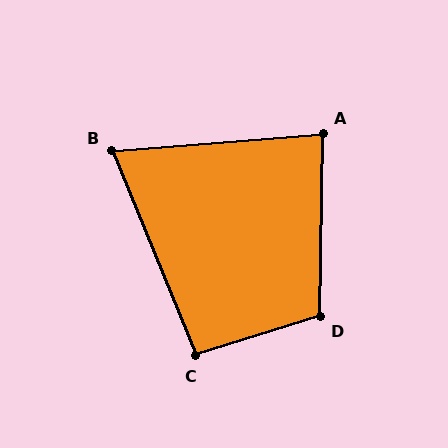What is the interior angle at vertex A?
Approximately 85 degrees (acute).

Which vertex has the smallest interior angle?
B, at approximately 72 degrees.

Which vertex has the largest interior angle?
D, at approximately 108 degrees.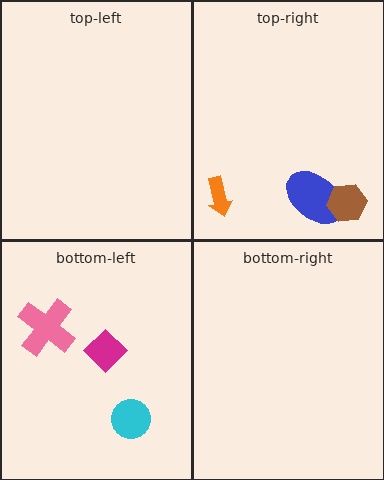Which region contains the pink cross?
The bottom-left region.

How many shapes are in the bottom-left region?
3.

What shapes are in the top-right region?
The orange arrow, the blue ellipse, the brown hexagon.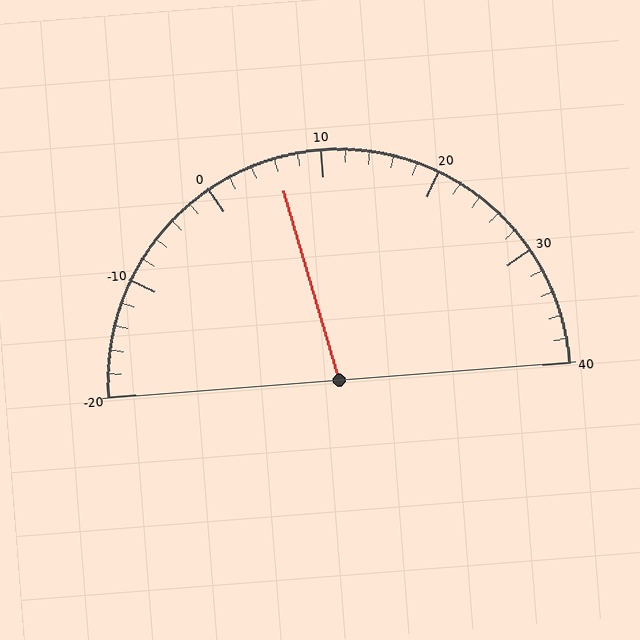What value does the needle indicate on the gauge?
The needle indicates approximately 6.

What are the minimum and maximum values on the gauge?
The gauge ranges from -20 to 40.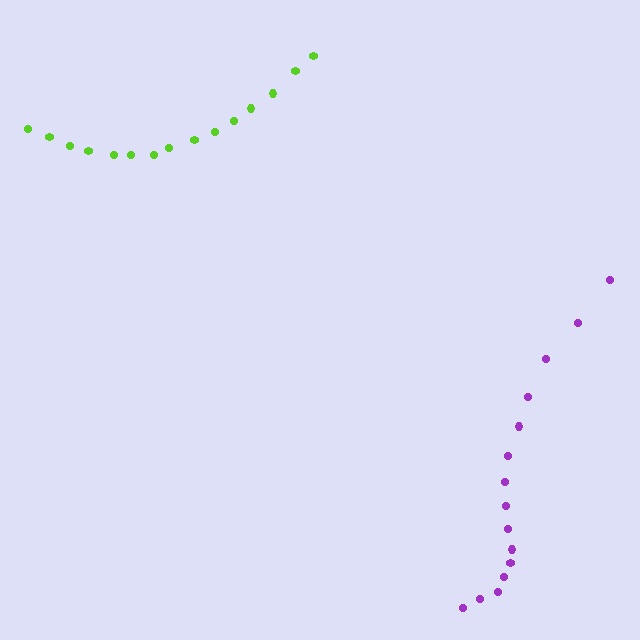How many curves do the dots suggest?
There are 2 distinct paths.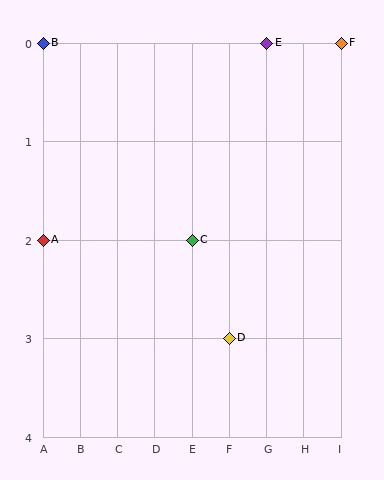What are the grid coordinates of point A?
Point A is at grid coordinates (A, 2).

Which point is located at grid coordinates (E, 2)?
Point C is at (E, 2).